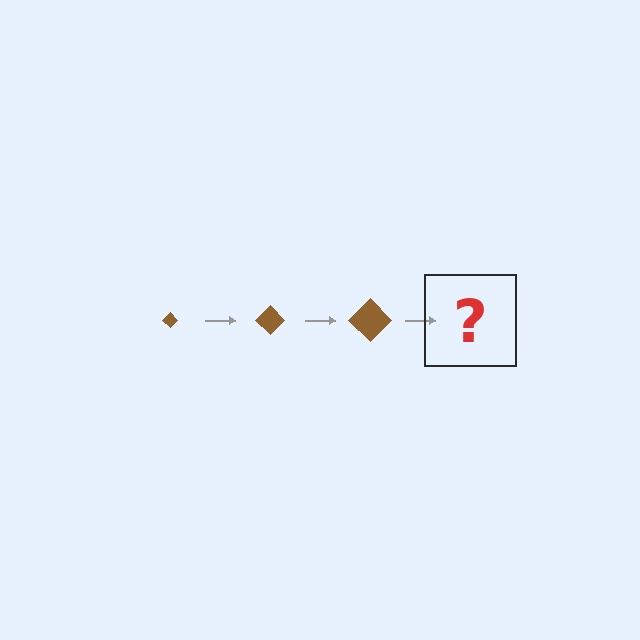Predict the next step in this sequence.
The next step is a brown diamond, larger than the previous one.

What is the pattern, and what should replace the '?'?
The pattern is that the diamond gets progressively larger each step. The '?' should be a brown diamond, larger than the previous one.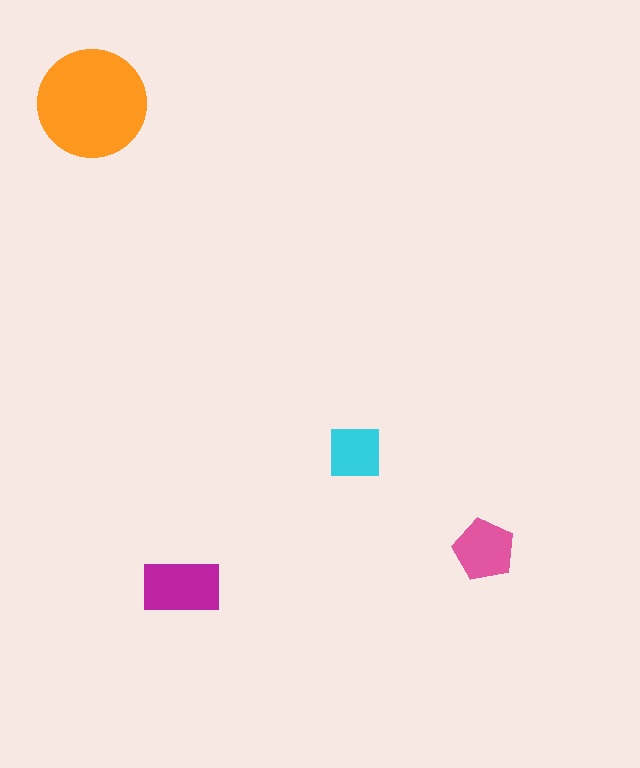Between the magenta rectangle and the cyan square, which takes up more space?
The magenta rectangle.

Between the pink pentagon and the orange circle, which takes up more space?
The orange circle.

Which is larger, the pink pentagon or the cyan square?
The pink pentagon.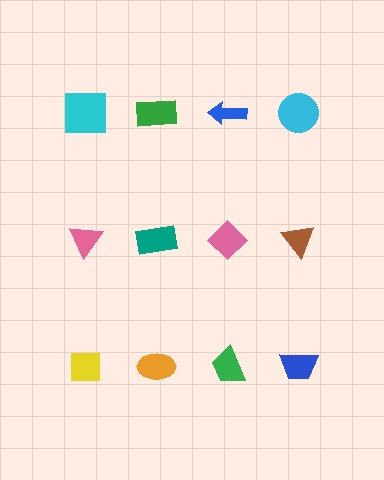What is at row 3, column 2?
An orange ellipse.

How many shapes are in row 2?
4 shapes.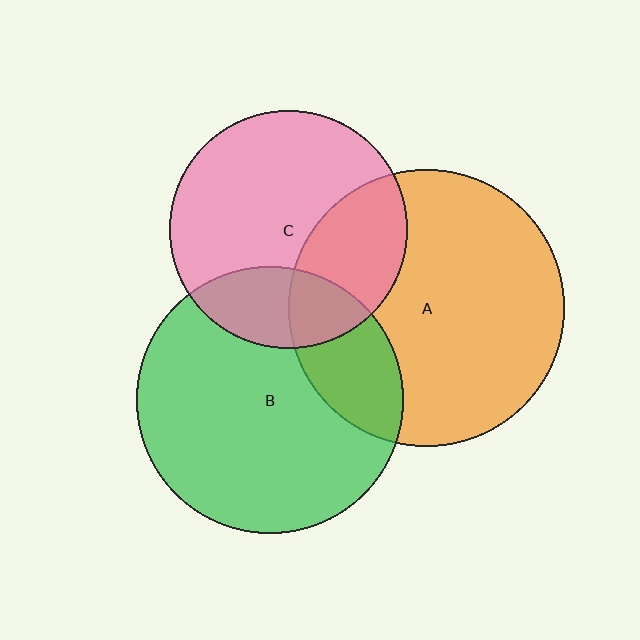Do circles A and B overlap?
Yes.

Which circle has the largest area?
Circle A (orange).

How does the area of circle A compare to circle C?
Approximately 1.4 times.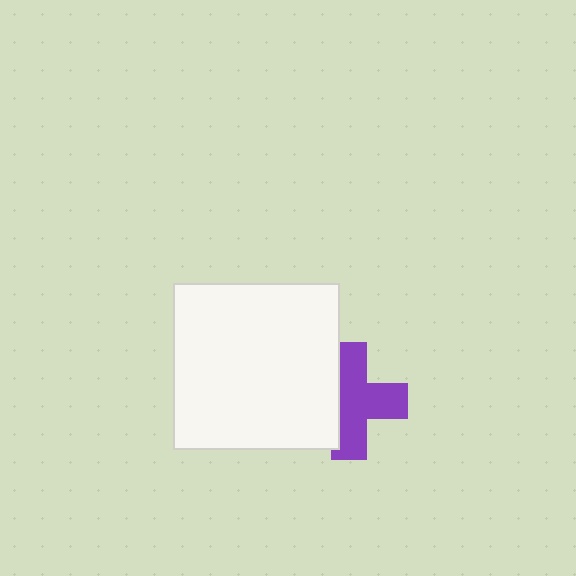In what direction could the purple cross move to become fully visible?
The purple cross could move right. That would shift it out from behind the white square entirely.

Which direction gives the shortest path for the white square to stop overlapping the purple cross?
Moving left gives the shortest separation.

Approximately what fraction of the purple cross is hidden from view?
Roughly 33% of the purple cross is hidden behind the white square.